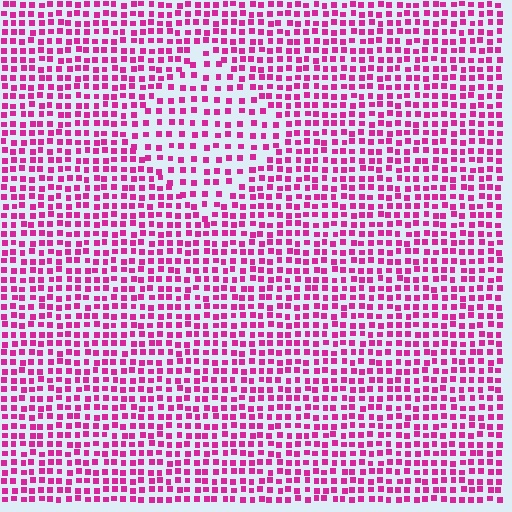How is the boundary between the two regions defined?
The boundary is defined by a change in element density (approximately 1.6x ratio). All elements are the same color, size, and shape.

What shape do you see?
I see a diamond.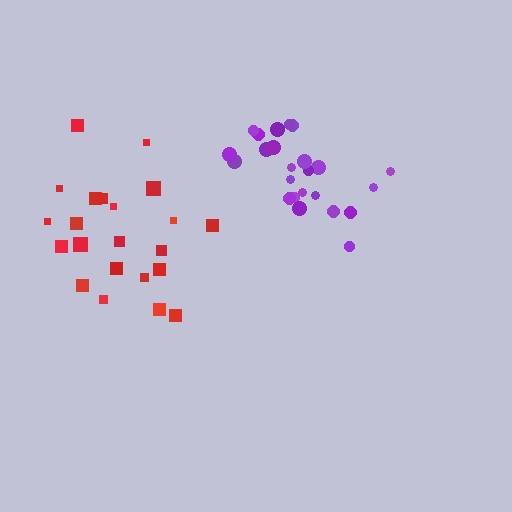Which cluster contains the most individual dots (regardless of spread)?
Purple (24).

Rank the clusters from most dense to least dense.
purple, red.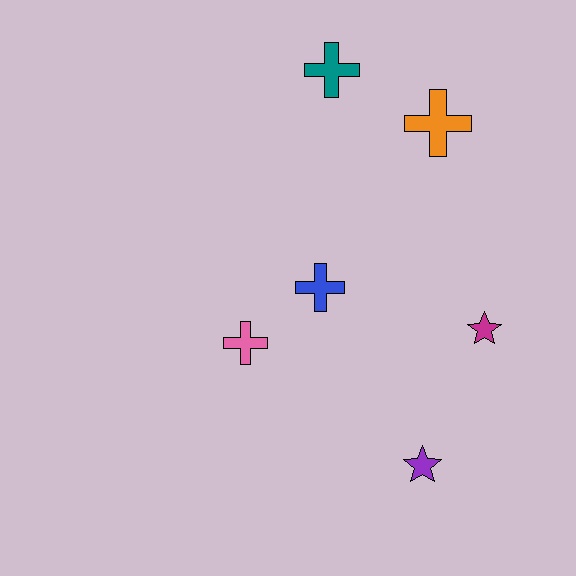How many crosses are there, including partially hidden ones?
There are 4 crosses.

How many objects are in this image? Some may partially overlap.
There are 6 objects.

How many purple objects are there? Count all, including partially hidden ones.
There is 1 purple object.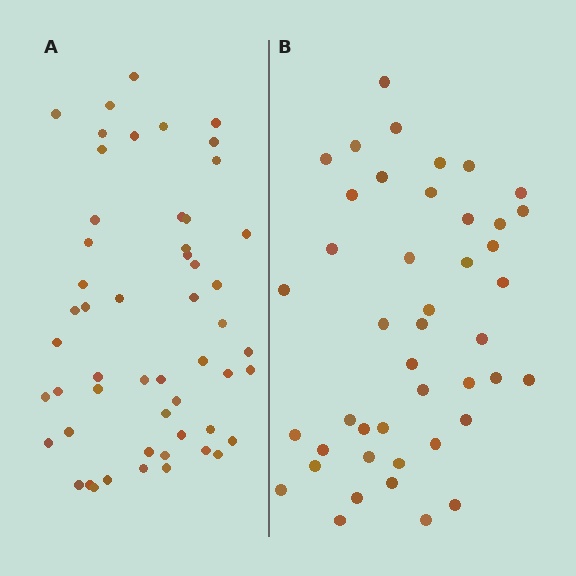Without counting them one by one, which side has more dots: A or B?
Region A (the left region) has more dots.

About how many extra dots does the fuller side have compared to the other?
Region A has roughly 8 or so more dots than region B.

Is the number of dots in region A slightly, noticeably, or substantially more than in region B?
Region A has only slightly more — the two regions are fairly close. The ratio is roughly 1.2 to 1.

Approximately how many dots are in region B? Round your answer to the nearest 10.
About 40 dots. (The exact count is 44, which rounds to 40.)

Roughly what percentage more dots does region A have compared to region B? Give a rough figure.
About 20% more.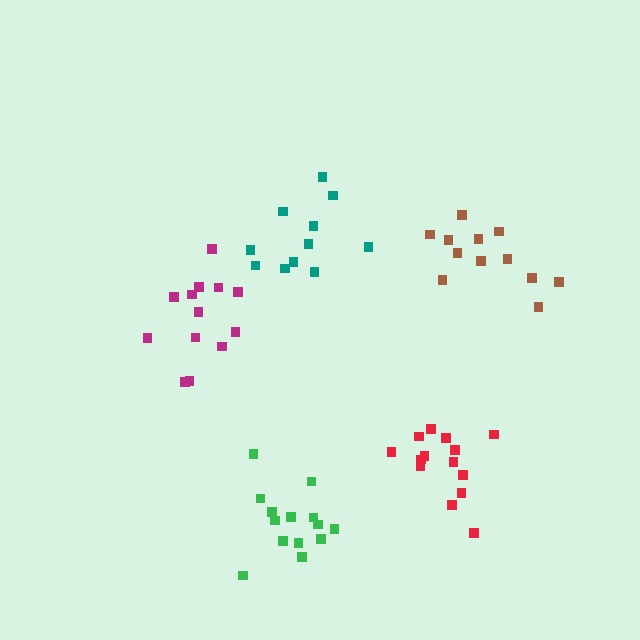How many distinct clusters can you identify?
There are 5 distinct clusters.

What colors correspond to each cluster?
The clusters are colored: green, brown, teal, red, magenta.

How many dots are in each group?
Group 1: 14 dots, Group 2: 12 dots, Group 3: 11 dots, Group 4: 14 dots, Group 5: 13 dots (64 total).